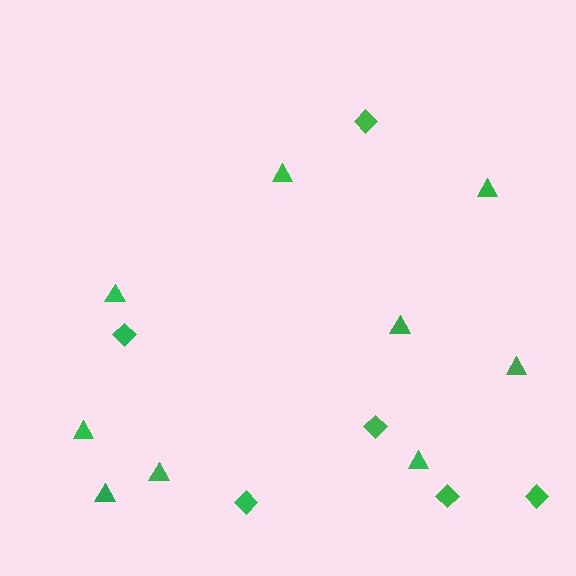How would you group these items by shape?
There are 2 groups: one group of diamonds (6) and one group of triangles (9).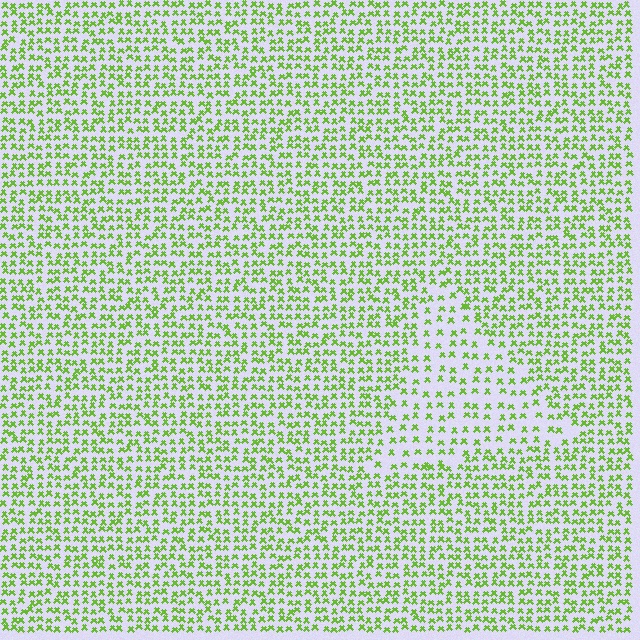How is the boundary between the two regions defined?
The boundary is defined by a change in element density (approximately 1.8x ratio). All elements are the same color, size, and shape.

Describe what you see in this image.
The image contains small lime elements arranged at two different densities. A triangle-shaped region is visible where the elements are less densely packed than the surrounding area.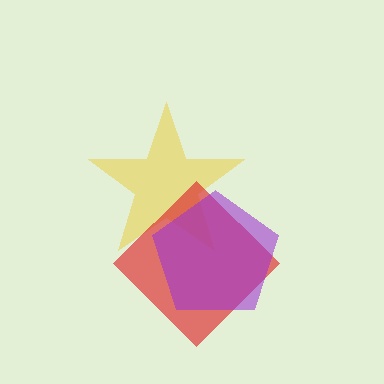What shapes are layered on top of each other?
The layered shapes are: a yellow star, a red diamond, a purple pentagon.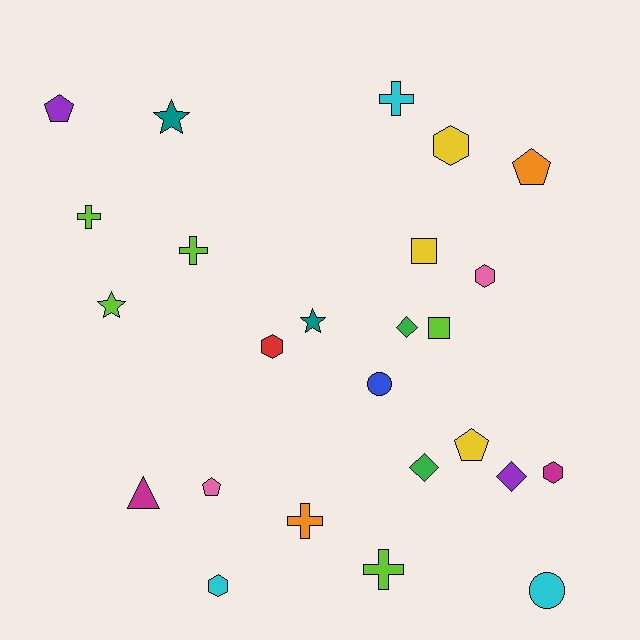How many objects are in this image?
There are 25 objects.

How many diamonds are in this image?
There are 3 diamonds.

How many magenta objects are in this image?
There are 2 magenta objects.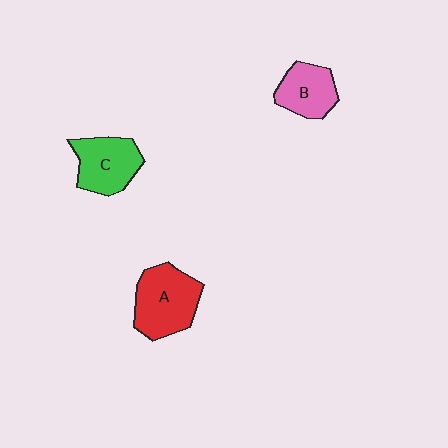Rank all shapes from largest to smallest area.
From largest to smallest: A (red), C (green), B (pink).